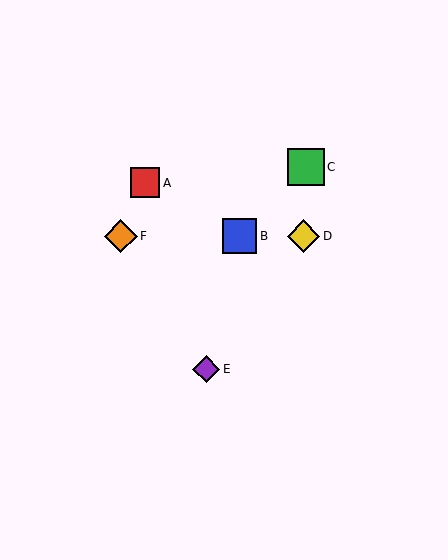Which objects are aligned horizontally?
Objects B, D, F are aligned horizontally.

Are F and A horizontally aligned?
No, F is at y≈236 and A is at y≈183.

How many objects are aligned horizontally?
3 objects (B, D, F) are aligned horizontally.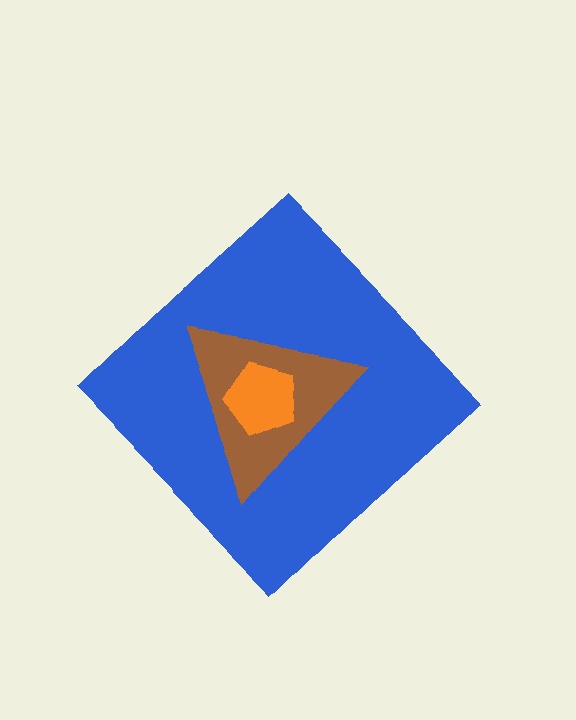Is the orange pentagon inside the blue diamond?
Yes.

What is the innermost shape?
The orange pentagon.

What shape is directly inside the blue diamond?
The brown triangle.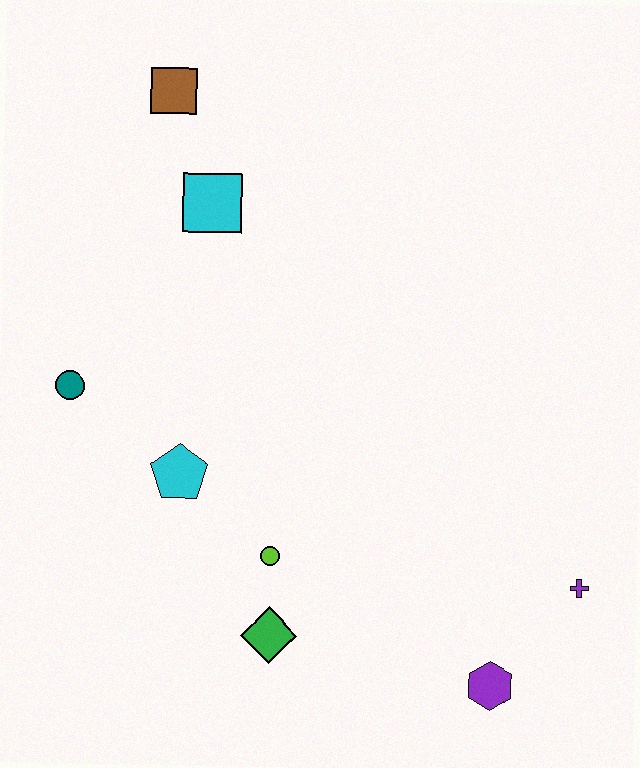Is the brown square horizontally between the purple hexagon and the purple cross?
No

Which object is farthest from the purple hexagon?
The brown square is farthest from the purple hexagon.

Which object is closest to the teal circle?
The cyan pentagon is closest to the teal circle.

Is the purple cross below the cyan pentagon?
Yes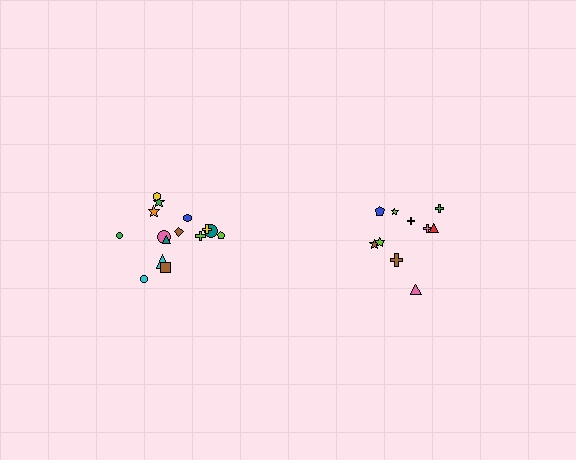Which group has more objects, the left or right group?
The left group.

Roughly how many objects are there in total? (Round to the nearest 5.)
Roughly 25 objects in total.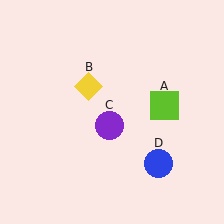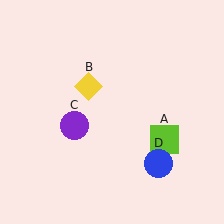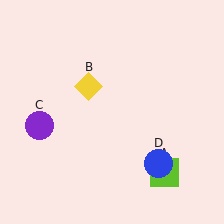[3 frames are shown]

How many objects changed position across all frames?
2 objects changed position: lime square (object A), purple circle (object C).